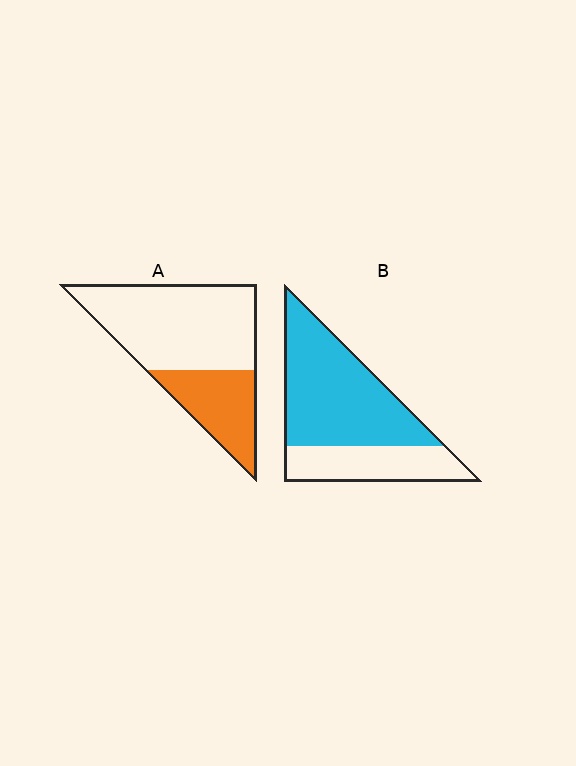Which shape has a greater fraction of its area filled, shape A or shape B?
Shape B.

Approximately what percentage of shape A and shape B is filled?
A is approximately 30% and B is approximately 65%.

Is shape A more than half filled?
No.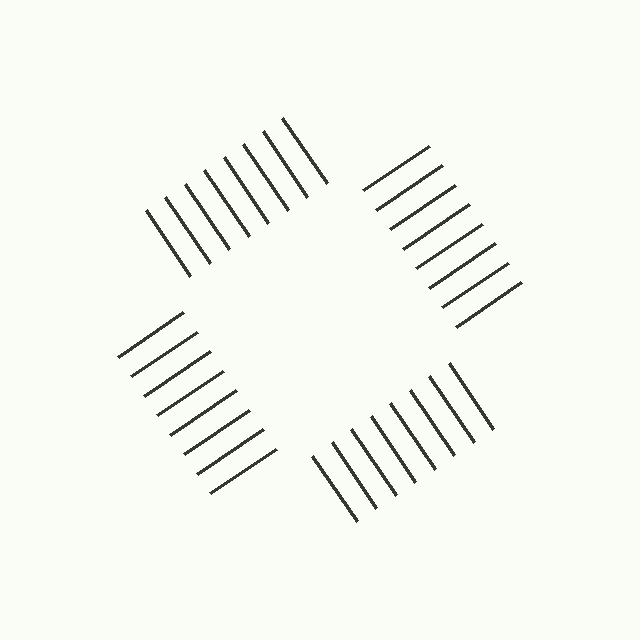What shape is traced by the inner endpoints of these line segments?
An illusory square — the line segments terminate on its edges but no continuous stroke is drawn.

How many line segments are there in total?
32 — 8 along each of the 4 edges.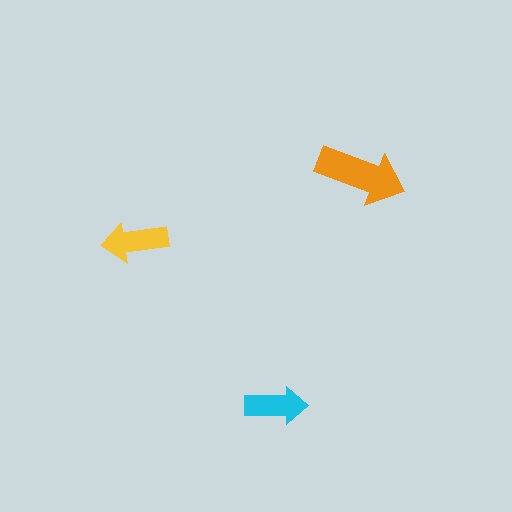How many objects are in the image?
There are 3 objects in the image.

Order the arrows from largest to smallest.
the orange one, the yellow one, the cyan one.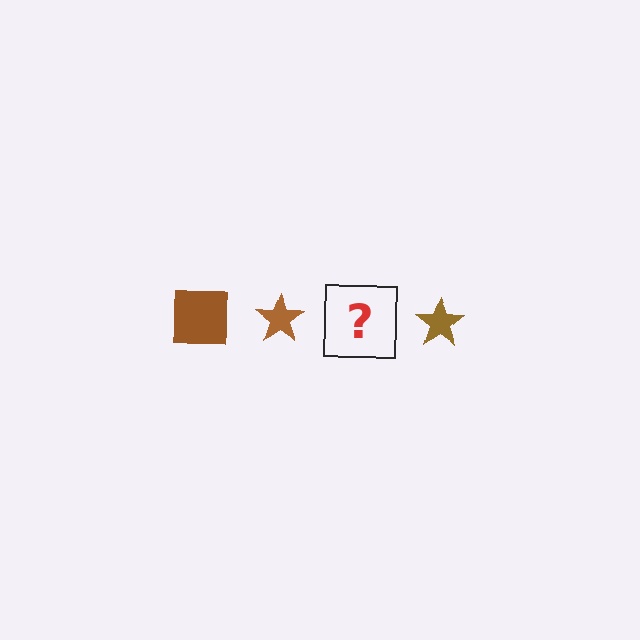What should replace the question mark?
The question mark should be replaced with a brown square.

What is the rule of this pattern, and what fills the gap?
The rule is that the pattern cycles through square, star shapes in brown. The gap should be filled with a brown square.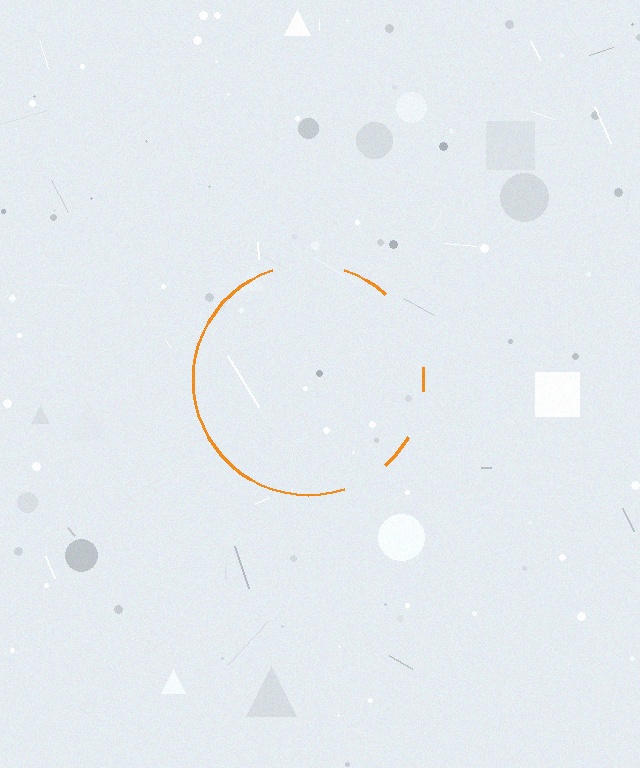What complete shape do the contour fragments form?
The contour fragments form a circle.